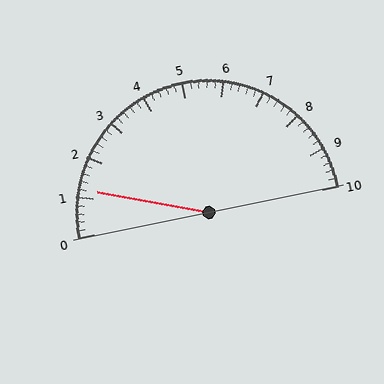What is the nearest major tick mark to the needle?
The nearest major tick mark is 1.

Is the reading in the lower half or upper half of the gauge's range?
The reading is in the lower half of the range (0 to 10).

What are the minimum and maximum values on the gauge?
The gauge ranges from 0 to 10.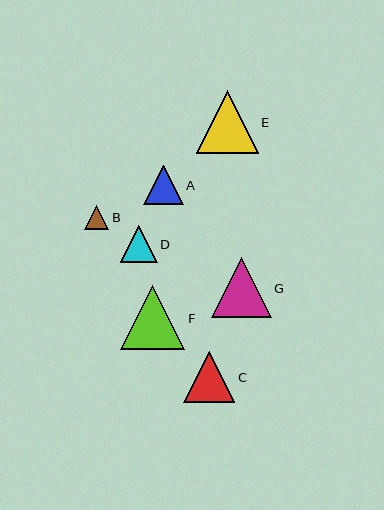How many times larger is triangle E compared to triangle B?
Triangle E is approximately 2.6 times the size of triangle B.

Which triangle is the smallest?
Triangle B is the smallest with a size of approximately 24 pixels.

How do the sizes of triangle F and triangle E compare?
Triangle F and triangle E are approximately the same size.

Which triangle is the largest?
Triangle F is the largest with a size of approximately 64 pixels.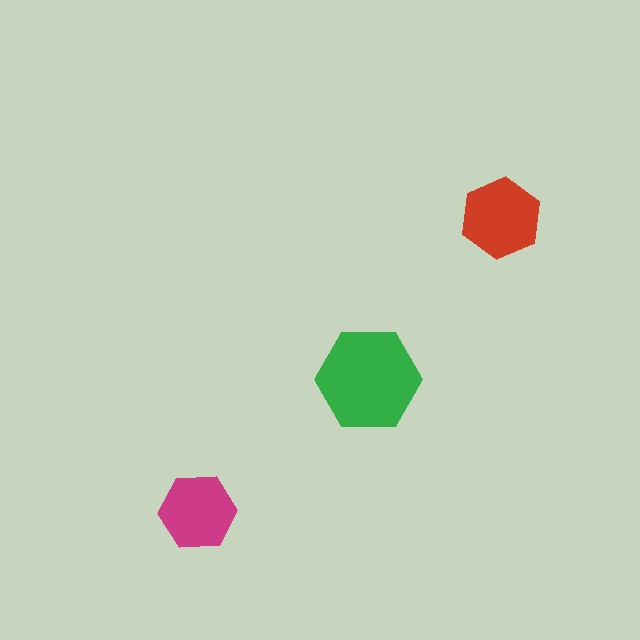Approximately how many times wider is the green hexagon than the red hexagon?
About 1.5 times wider.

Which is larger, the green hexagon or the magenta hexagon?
The green one.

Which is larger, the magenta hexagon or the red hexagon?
The red one.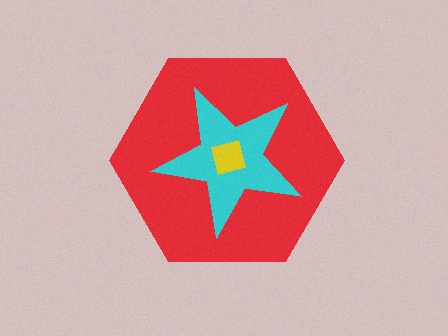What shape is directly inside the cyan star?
The yellow square.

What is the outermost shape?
The red hexagon.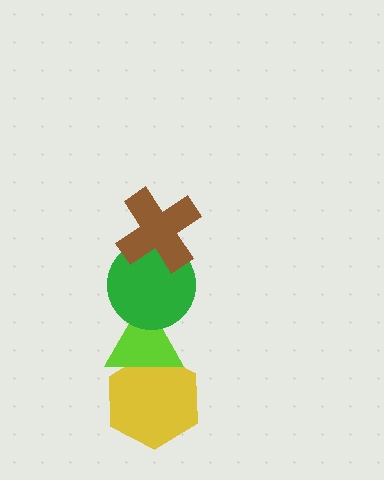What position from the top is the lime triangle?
The lime triangle is 3rd from the top.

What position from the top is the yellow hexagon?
The yellow hexagon is 4th from the top.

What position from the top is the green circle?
The green circle is 2nd from the top.